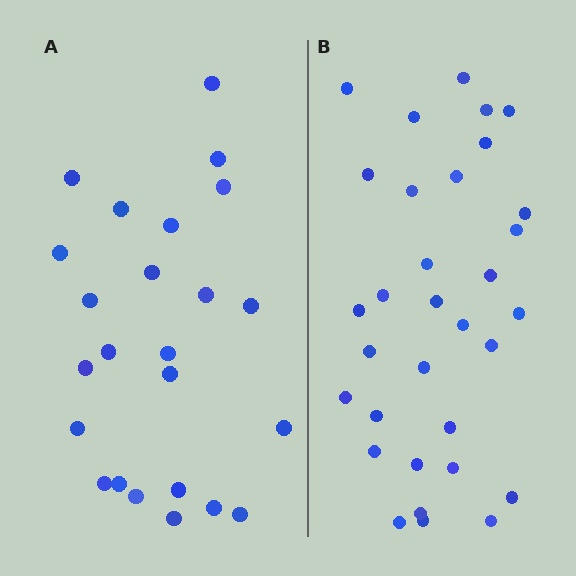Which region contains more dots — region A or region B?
Region B (the right region) has more dots.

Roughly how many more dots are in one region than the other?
Region B has roughly 8 or so more dots than region A.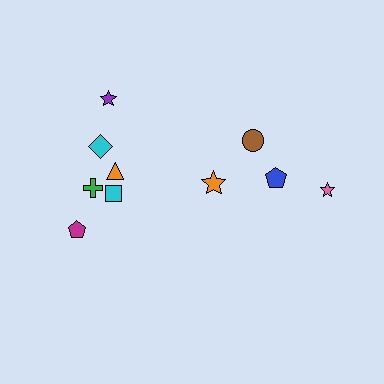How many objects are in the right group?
There are 4 objects.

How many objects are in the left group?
There are 6 objects.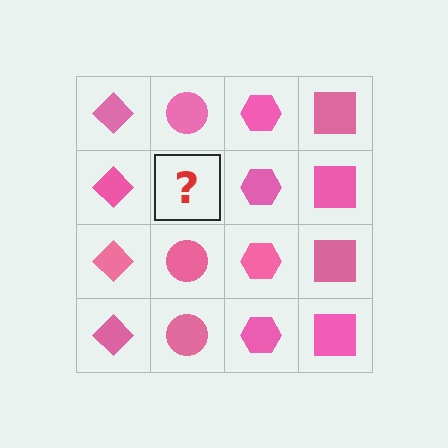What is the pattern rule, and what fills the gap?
The rule is that each column has a consistent shape. The gap should be filled with a pink circle.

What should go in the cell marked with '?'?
The missing cell should contain a pink circle.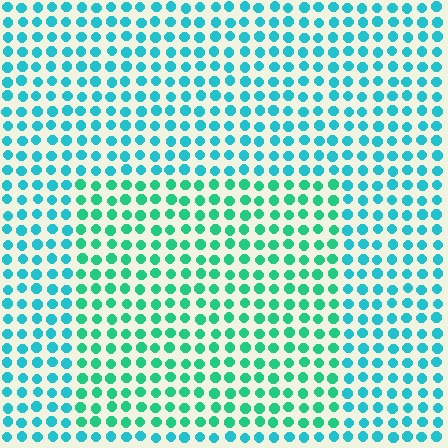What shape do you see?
I see a rectangle.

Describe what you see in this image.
The image is filled with small cyan elements in a uniform arrangement. A rectangle-shaped region is visible where the elements are tinted to a slightly different hue, forming a subtle color boundary.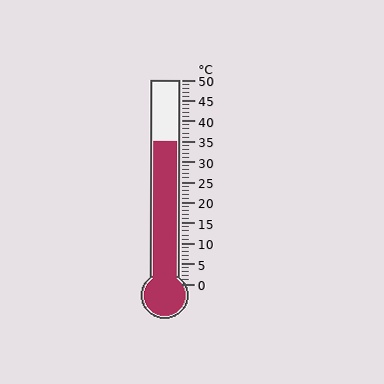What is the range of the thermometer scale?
The thermometer scale ranges from 0°C to 50°C.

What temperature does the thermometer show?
The thermometer shows approximately 35°C.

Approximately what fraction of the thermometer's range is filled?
The thermometer is filled to approximately 70% of its range.